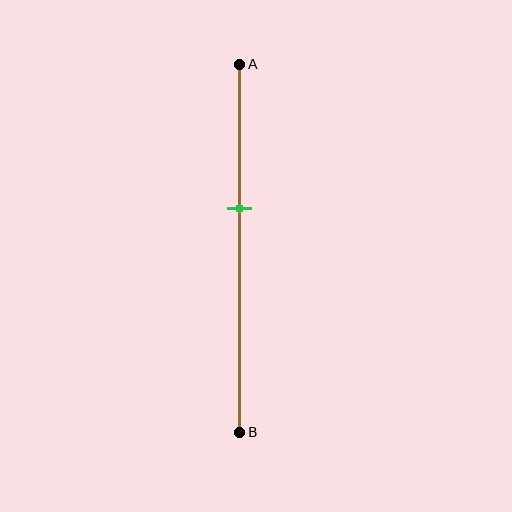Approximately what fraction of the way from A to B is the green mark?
The green mark is approximately 40% of the way from A to B.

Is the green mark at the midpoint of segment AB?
No, the mark is at about 40% from A, not at the 50% midpoint.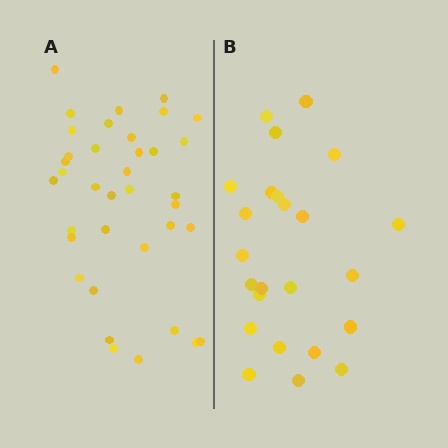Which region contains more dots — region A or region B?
Region A (the left region) has more dots.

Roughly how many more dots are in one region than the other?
Region A has approximately 15 more dots than region B.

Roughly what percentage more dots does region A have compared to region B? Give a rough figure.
About 55% more.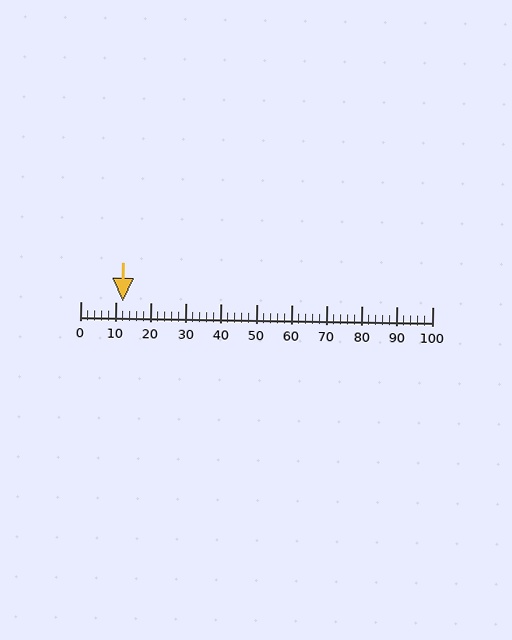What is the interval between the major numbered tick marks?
The major tick marks are spaced 10 units apart.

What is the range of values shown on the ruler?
The ruler shows values from 0 to 100.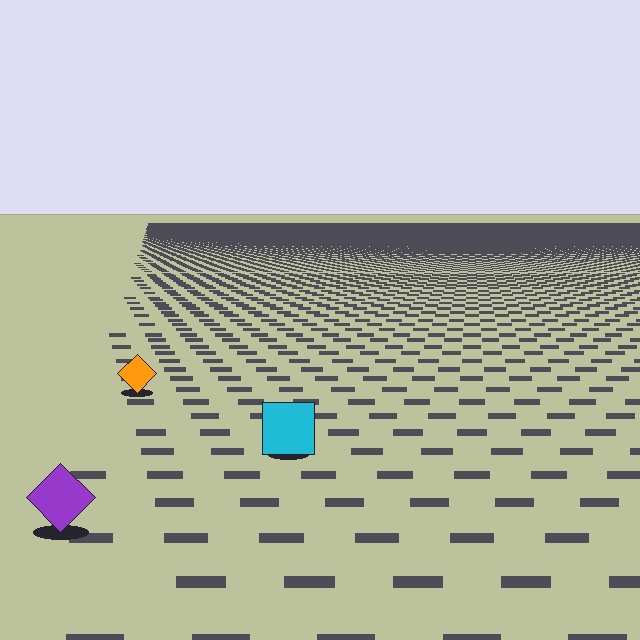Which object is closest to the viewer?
The purple diamond is closest. The texture marks near it are larger and more spread out.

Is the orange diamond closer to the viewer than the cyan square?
No. The cyan square is closer — you can tell from the texture gradient: the ground texture is coarser near it.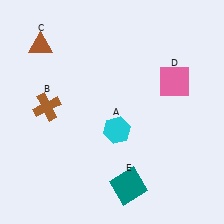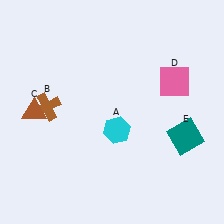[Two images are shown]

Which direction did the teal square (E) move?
The teal square (E) moved right.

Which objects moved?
The objects that moved are: the brown triangle (C), the teal square (E).